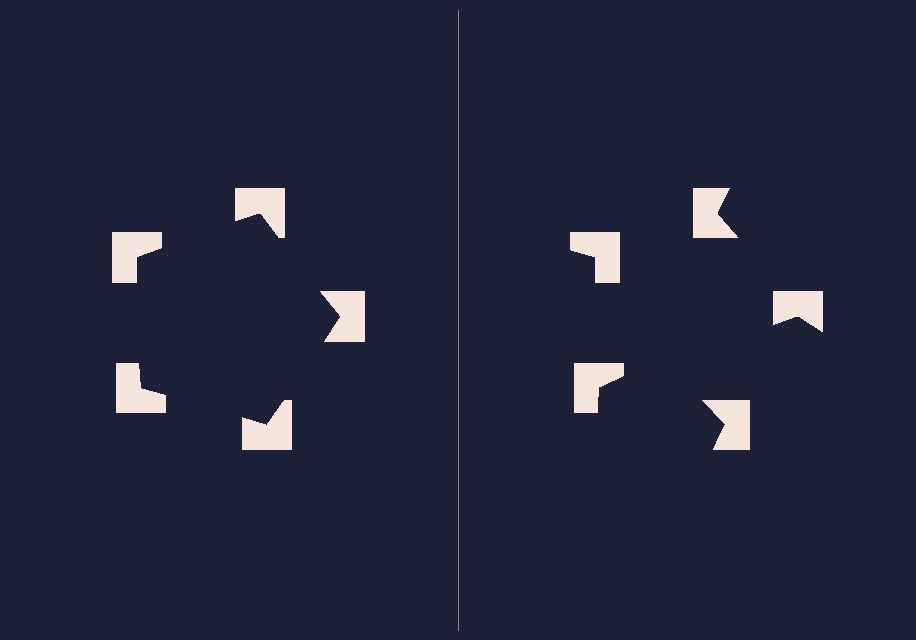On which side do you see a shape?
An illusory pentagon appears on the left side. On the right side the wedge cuts are rotated, so no coherent shape forms.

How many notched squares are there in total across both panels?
10 — 5 on each side.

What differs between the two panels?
The notched squares are positioned identically on both sides; only the wedge orientations differ. On the left they align to a pentagon; on the right they are misaligned.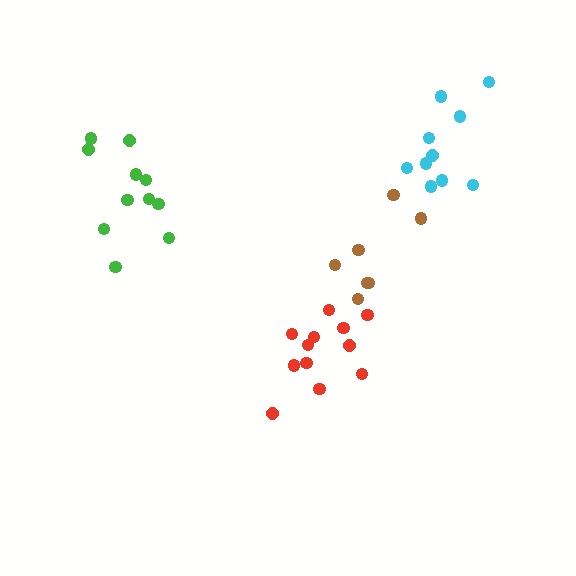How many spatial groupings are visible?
There are 4 spatial groupings.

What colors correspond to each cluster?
The clusters are colored: cyan, green, brown, red.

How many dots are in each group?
Group 1: 10 dots, Group 2: 11 dots, Group 3: 7 dots, Group 4: 12 dots (40 total).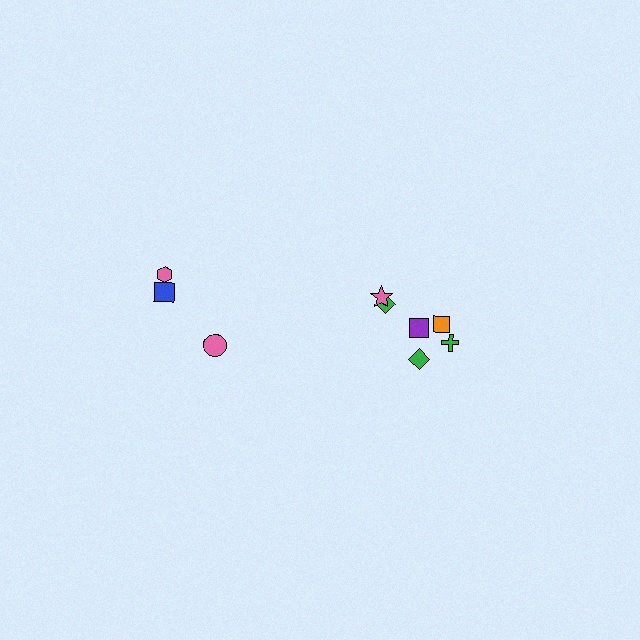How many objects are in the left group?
There are 3 objects.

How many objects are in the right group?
There are 6 objects.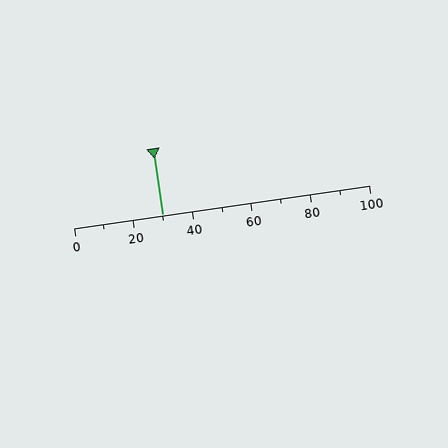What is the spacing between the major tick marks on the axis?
The major ticks are spaced 20 apart.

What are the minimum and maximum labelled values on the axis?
The axis runs from 0 to 100.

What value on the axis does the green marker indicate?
The marker indicates approximately 30.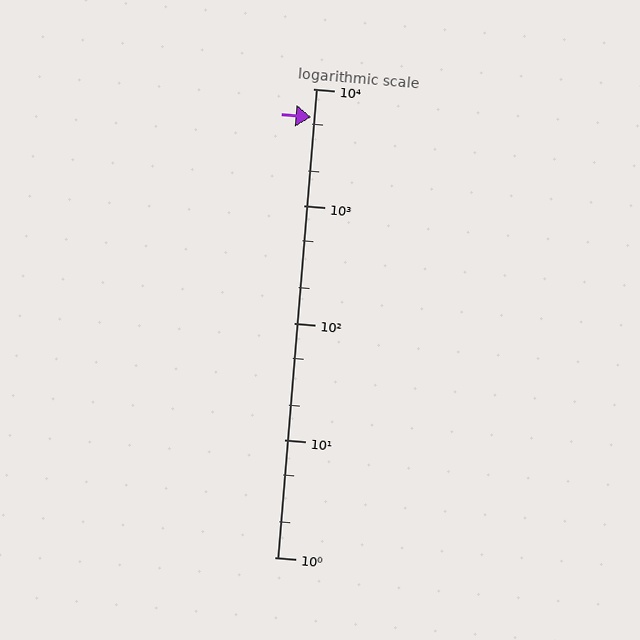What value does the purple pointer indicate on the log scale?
The pointer indicates approximately 5700.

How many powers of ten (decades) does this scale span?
The scale spans 4 decades, from 1 to 10000.